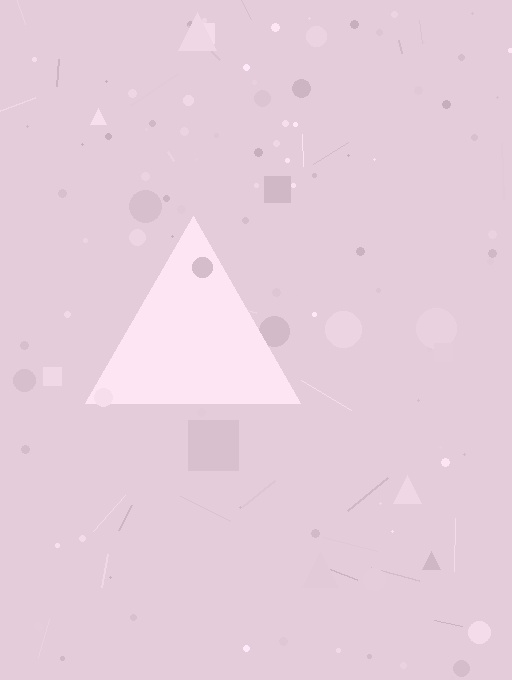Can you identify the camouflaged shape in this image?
The camouflaged shape is a triangle.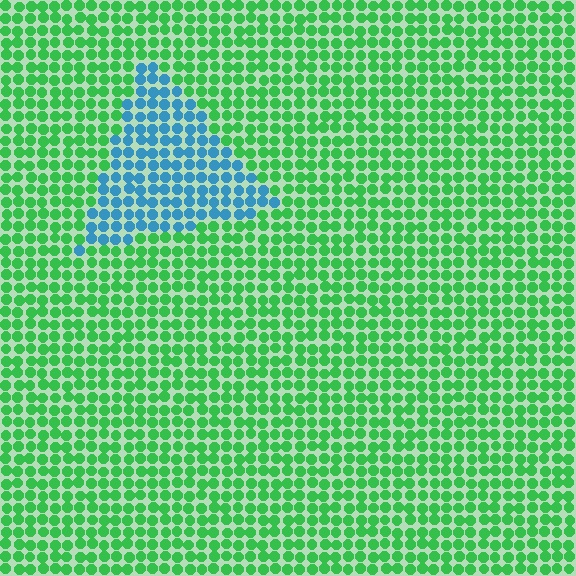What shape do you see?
I see a triangle.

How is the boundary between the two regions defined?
The boundary is defined purely by a slight shift in hue (about 69 degrees). Spacing, size, and orientation are identical on both sides.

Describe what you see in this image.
The image is filled with small green elements in a uniform arrangement. A triangle-shaped region is visible where the elements are tinted to a slightly different hue, forming a subtle color boundary.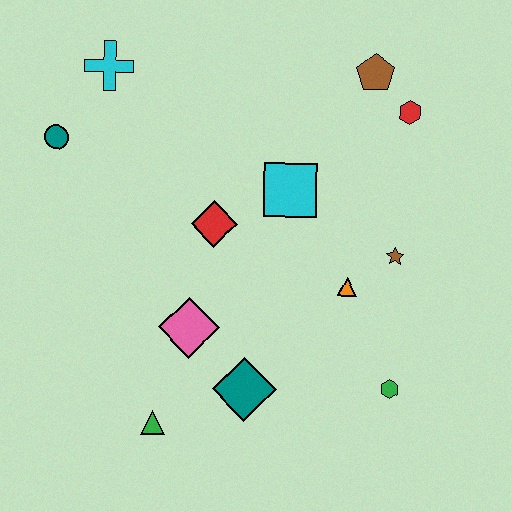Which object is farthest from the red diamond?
The green hexagon is farthest from the red diamond.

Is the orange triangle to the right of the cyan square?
Yes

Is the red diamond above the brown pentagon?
No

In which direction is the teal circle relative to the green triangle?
The teal circle is above the green triangle.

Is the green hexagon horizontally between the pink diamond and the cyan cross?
No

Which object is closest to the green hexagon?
The orange triangle is closest to the green hexagon.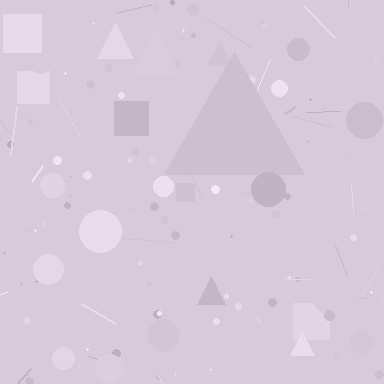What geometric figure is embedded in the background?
A triangle is embedded in the background.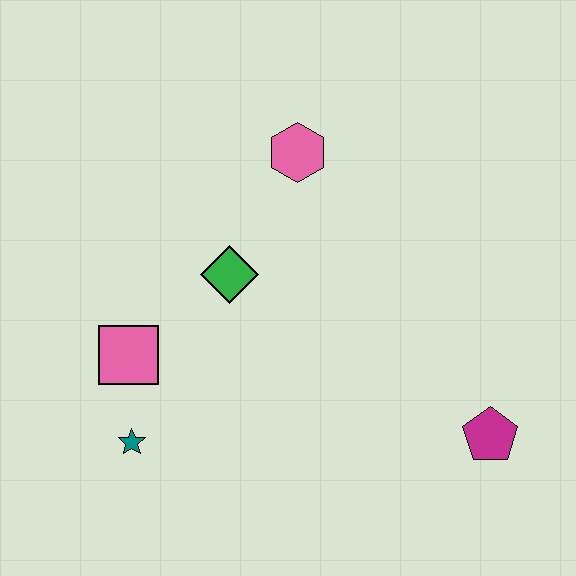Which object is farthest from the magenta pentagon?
The pink square is farthest from the magenta pentagon.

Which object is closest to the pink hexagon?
The green diamond is closest to the pink hexagon.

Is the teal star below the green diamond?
Yes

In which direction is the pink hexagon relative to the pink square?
The pink hexagon is above the pink square.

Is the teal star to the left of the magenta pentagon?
Yes